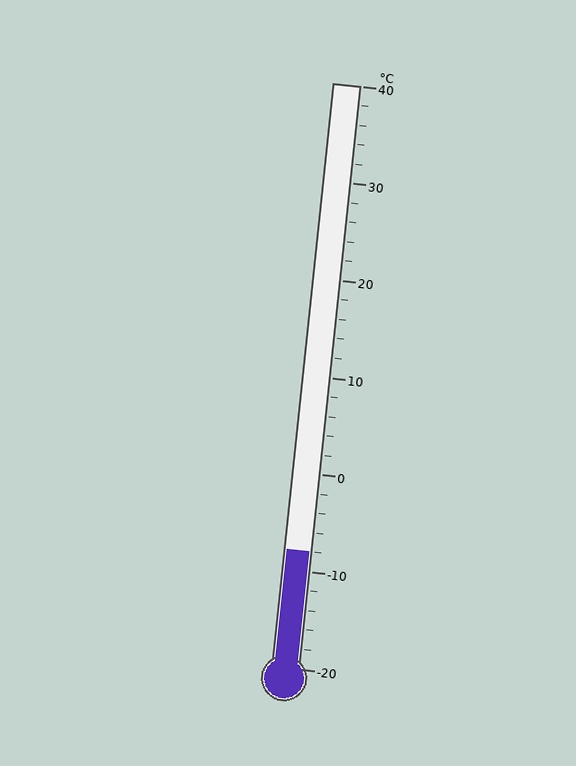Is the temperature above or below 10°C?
The temperature is below 10°C.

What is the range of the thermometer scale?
The thermometer scale ranges from -20°C to 40°C.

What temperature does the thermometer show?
The thermometer shows approximately -8°C.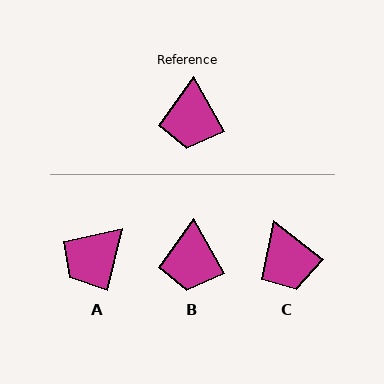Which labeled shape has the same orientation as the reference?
B.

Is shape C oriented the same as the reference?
No, it is off by about 23 degrees.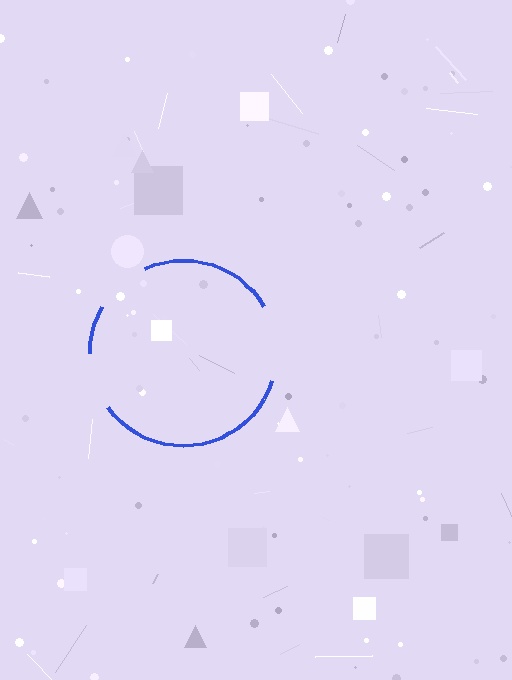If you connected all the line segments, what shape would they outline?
They would outline a circle.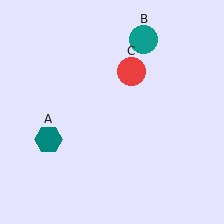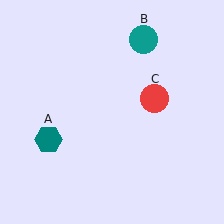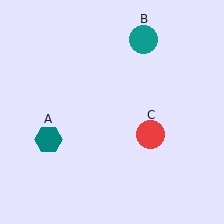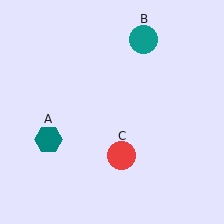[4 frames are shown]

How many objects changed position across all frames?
1 object changed position: red circle (object C).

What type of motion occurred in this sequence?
The red circle (object C) rotated clockwise around the center of the scene.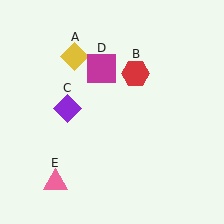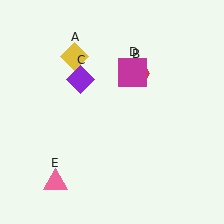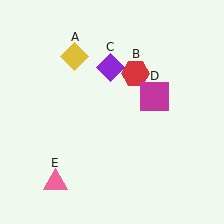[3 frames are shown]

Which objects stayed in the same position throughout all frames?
Yellow diamond (object A) and red hexagon (object B) and pink triangle (object E) remained stationary.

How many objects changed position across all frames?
2 objects changed position: purple diamond (object C), magenta square (object D).